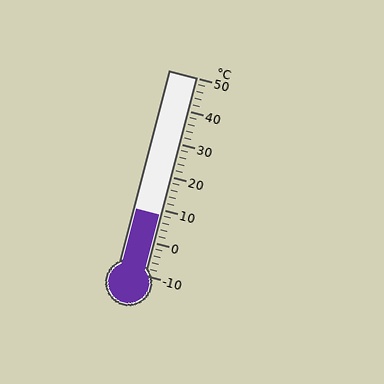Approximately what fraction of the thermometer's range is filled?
The thermometer is filled to approximately 30% of its range.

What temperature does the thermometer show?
The thermometer shows approximately 8°C.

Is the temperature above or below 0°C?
The temperature is above 0°C.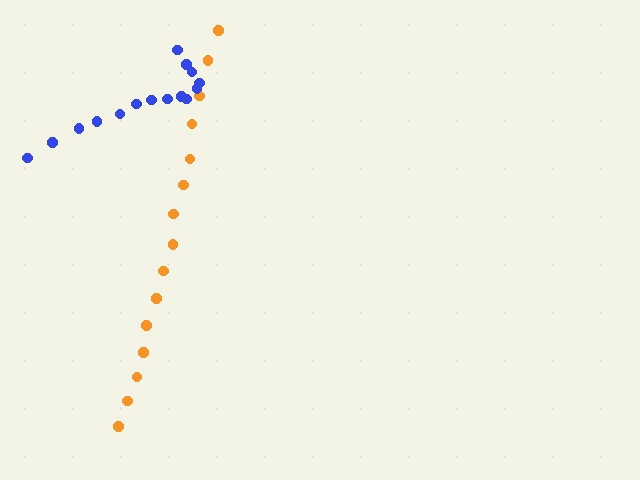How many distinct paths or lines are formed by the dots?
There are 2 distinct paths.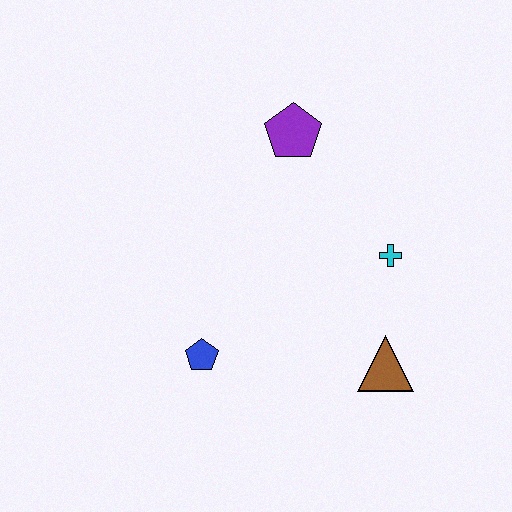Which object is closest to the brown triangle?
The cyan cross is closest to the brown triangle.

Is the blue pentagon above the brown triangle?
Yes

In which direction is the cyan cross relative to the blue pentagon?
The cyan cross is to the right of the blue pentagon.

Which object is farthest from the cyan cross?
The blue pentagon is farthest from the cyan cross.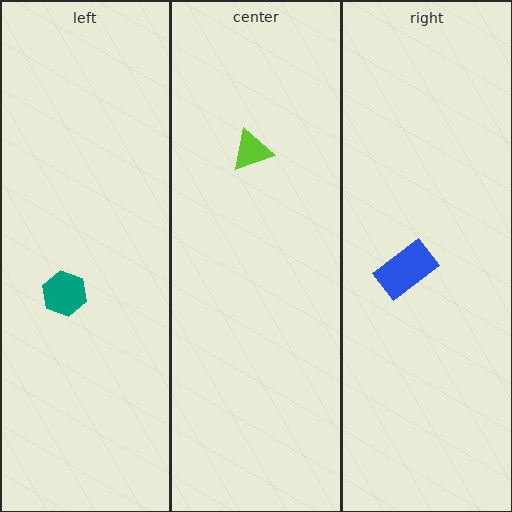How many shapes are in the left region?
1.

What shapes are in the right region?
The blue rectangle.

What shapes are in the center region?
The lime triangle.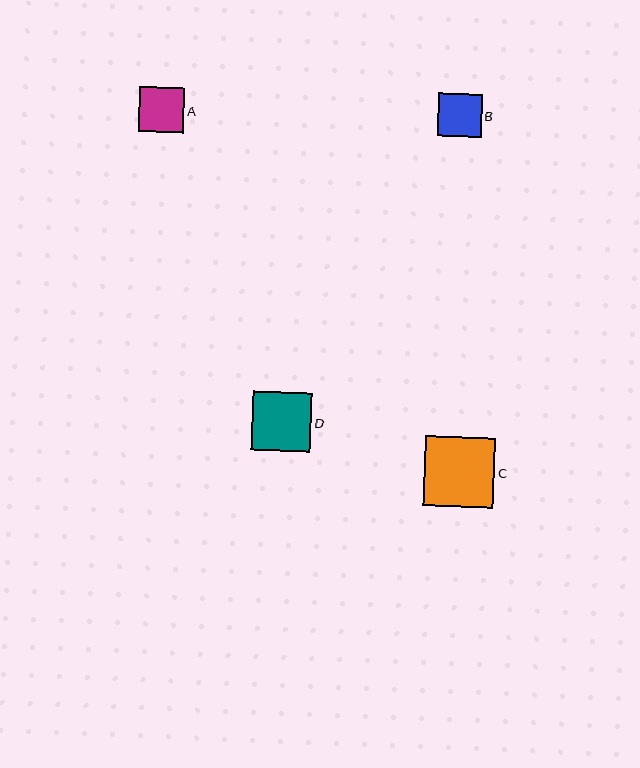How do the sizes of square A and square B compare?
Square A and square B are approximately the same size.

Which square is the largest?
Square C is the largest with a size of approximately 70 pixels.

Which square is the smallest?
Square B is the smallest with a size of approximately 44 pixels.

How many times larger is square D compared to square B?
Square D is approximately 1.4 times the size of square B.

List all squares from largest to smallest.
From largest to smallest: C, D, A, B.